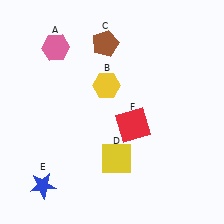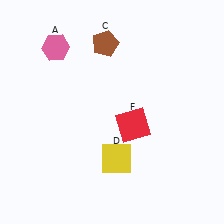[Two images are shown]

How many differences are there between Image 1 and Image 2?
There are 2 differences between the two images.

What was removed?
The yellow hexagon (B), the blue star (E) were removed in Image 2.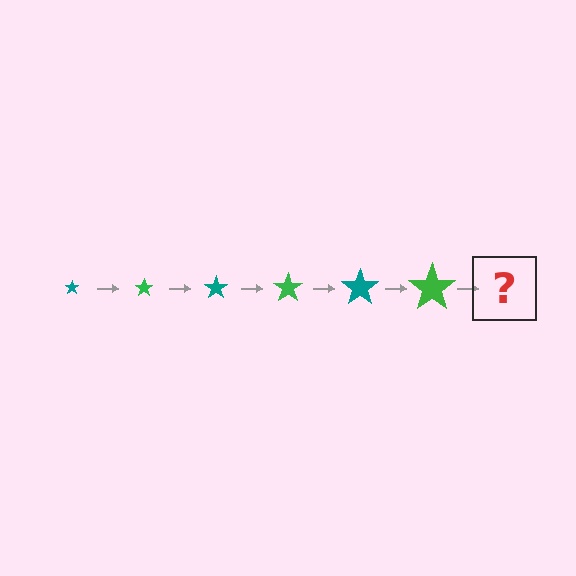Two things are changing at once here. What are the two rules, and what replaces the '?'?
The two rules are that the star grows larger each step and the color cycles through teal and green. The '?' should be a teal star, larger than the previous one.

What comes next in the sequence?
The next element should be a teal star, larger than the previous one.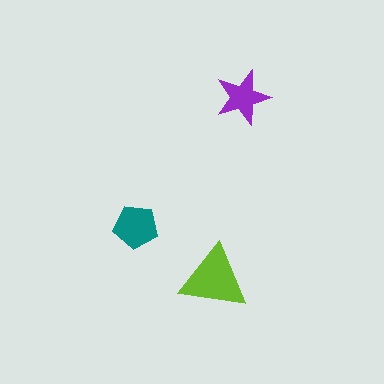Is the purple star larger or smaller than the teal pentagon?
Smaller.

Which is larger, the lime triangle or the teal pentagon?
The lime triangle.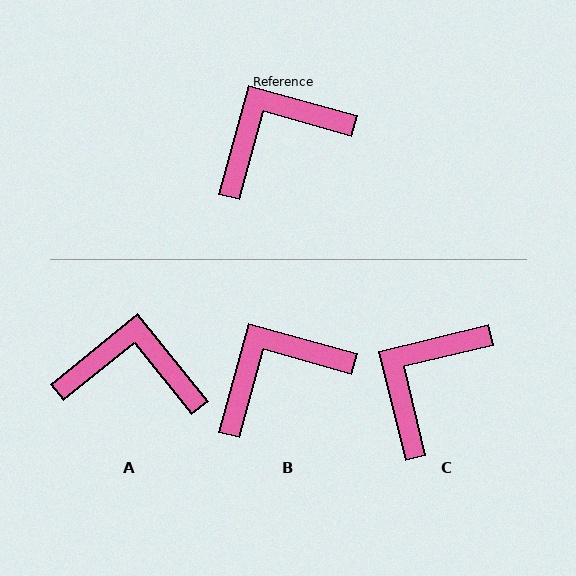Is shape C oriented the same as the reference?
No, it is off by about 29 degrees.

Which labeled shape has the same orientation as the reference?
B.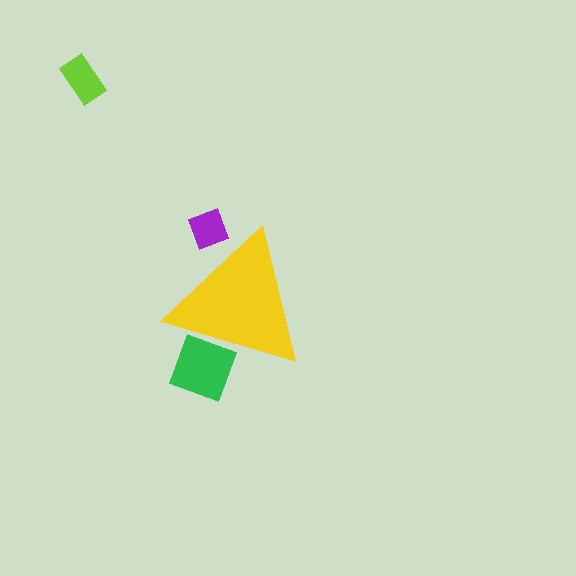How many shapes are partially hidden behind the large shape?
2 shapes are partially hidden.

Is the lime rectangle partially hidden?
No, the lime rectangle is fully visible.